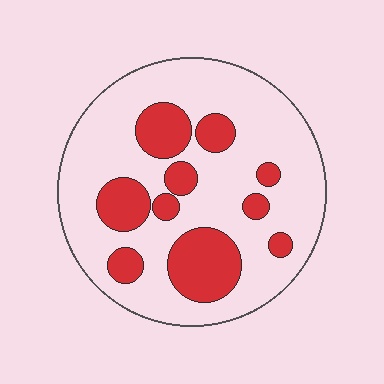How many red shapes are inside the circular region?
10.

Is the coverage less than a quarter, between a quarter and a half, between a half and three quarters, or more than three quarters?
Between a quarter and a half.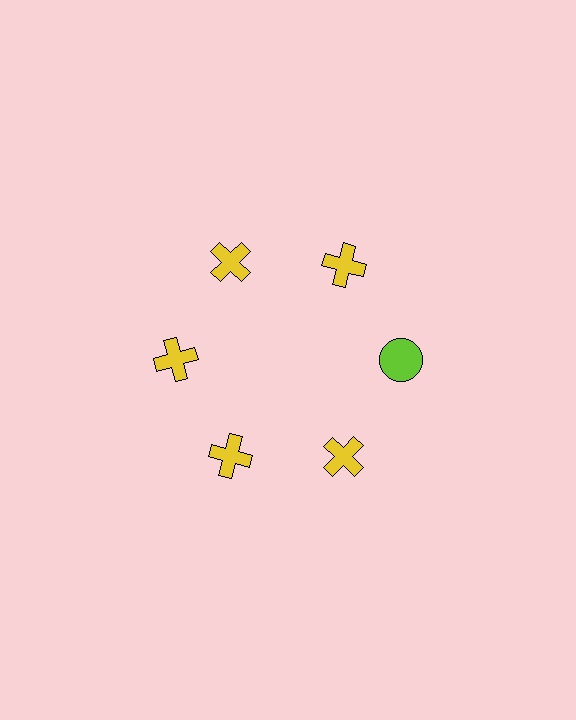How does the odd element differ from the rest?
It differs in both color (lime instead of yellow) and shape (circle instead of cross).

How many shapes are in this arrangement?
There are 6 shapes arranged in a ring pattern.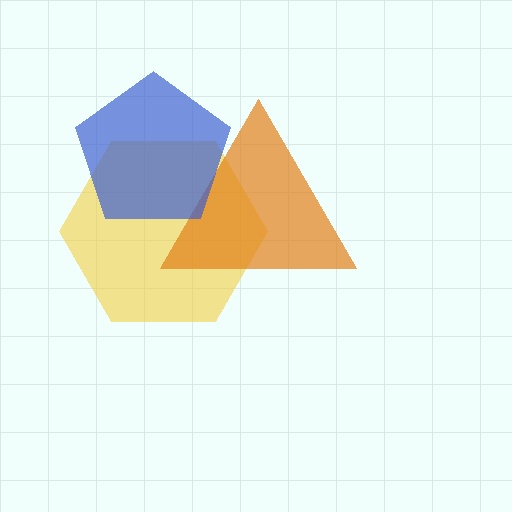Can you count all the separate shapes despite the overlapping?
Yes, there are 3 separate shapes.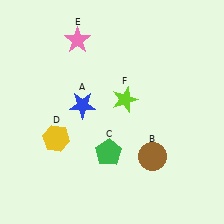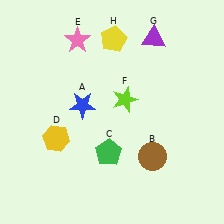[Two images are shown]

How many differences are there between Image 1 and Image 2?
There are 2 differences between the two images.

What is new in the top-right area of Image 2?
A purple triangle (G) was added in the top-right area of Image 2.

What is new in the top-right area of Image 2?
A yellow pentagon (H) was added in the top-right area of Image 2.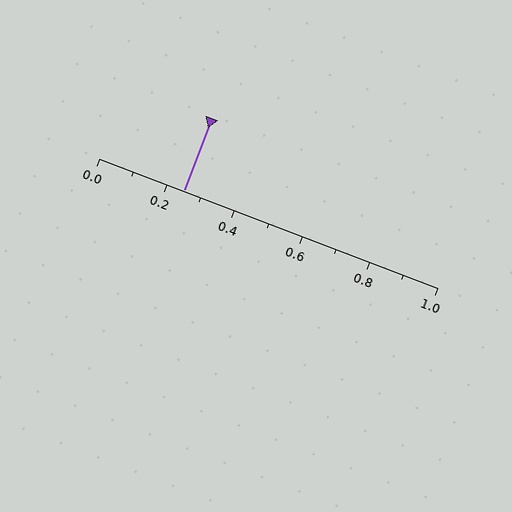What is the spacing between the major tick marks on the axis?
The major ticks are spaced 0.2 apart.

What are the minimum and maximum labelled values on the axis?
The axis runs from 0.0 to 1.0.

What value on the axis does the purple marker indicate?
The marker indicates approximately 0.25.